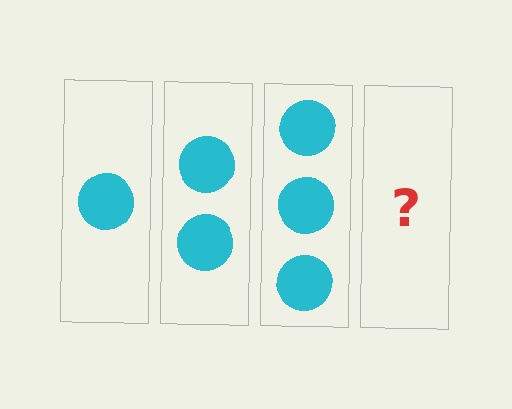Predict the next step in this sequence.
The next step is 4 circles.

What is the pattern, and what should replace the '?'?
The pattern is that each step adds one more circle. The '?' should be 4 circles.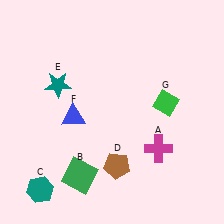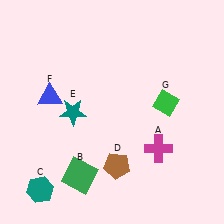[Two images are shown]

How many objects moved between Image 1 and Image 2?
2 objects moved between the two images.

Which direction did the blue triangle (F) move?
The blue triangle (F) moved left.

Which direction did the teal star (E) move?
The teal star (E) moved down.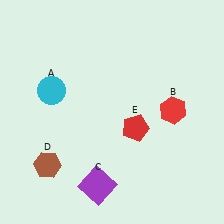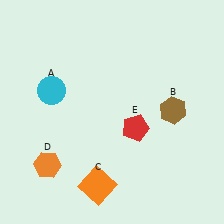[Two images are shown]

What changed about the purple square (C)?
In Image 1, C is purple. In Image 2, it changed to orange.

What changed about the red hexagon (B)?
In Image 1, B is red. In Image 2, it changed to brown.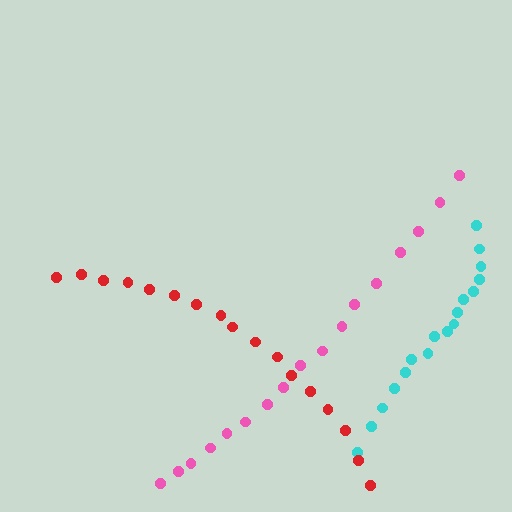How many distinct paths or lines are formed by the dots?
There are 3 distinct paths.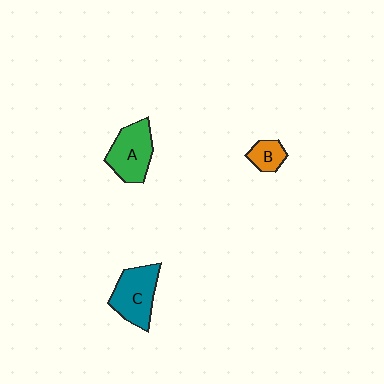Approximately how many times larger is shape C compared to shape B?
Approximately 2.3 times.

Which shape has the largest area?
Shape C (teal).